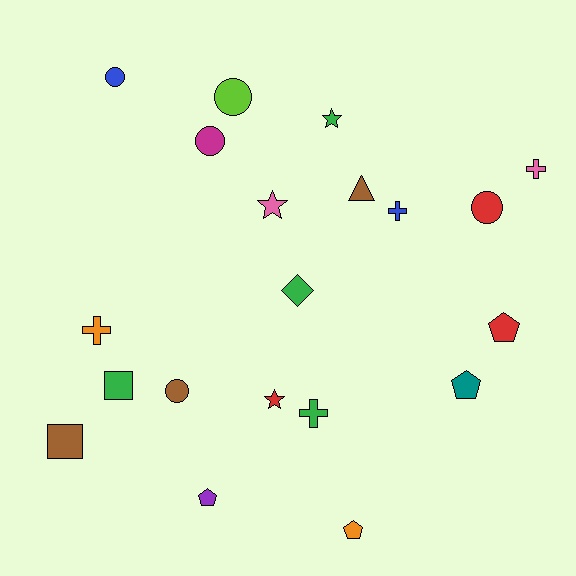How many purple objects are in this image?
There is 1 purple object.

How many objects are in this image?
There are 20 objects.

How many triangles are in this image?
There is 1 triangle.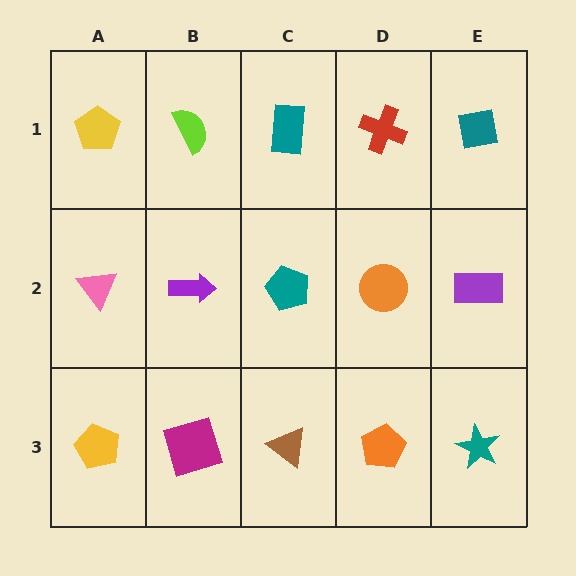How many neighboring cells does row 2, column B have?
4.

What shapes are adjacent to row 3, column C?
A teal pentagon (row 2, column C), a magenta square (row 3, column B), an orange pentagon (row 3, column D).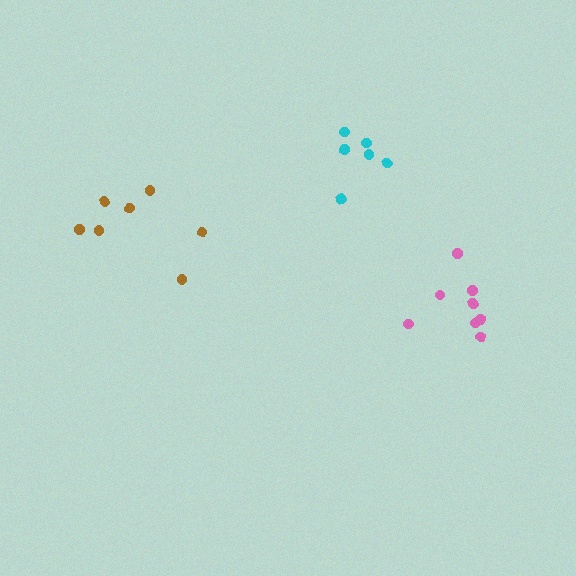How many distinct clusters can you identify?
There are 3 distinct clusters.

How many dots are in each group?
Group 1: 8 dots, Group 2: 6 dots, Group 3: 7 dots (21 total).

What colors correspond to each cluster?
The clusters are colored: pink, cyan, brown.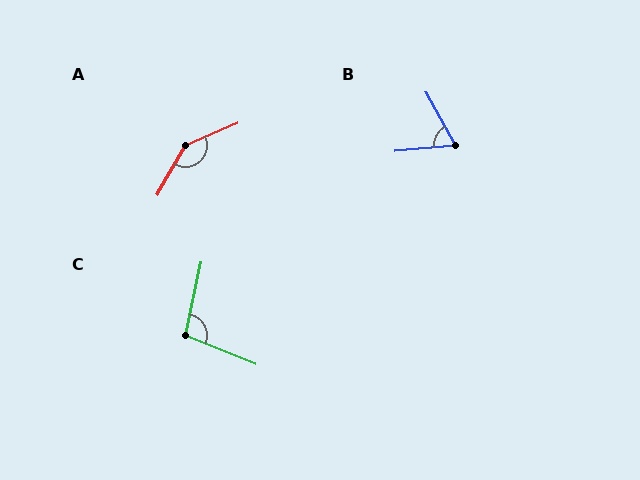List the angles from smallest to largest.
B (66°), C (100°), A (143°).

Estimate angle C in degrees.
Approximately 100 degrees.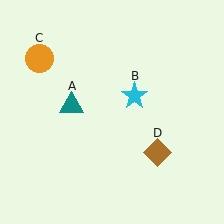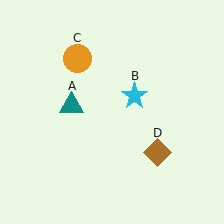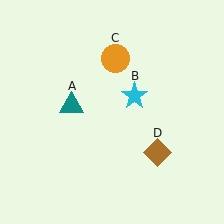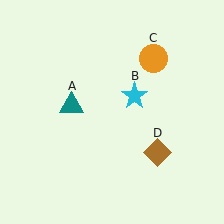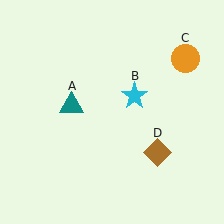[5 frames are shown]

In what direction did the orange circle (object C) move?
The orange circle (object C) moved right.